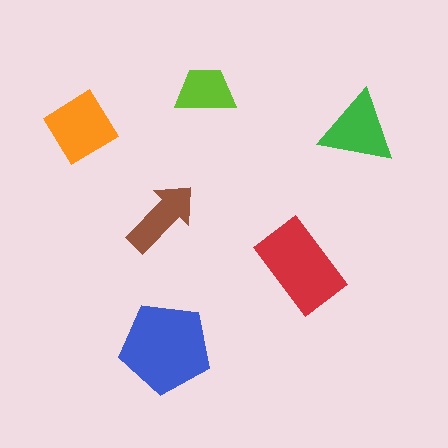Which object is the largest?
The blue pentagon.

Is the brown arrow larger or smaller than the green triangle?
Smaller.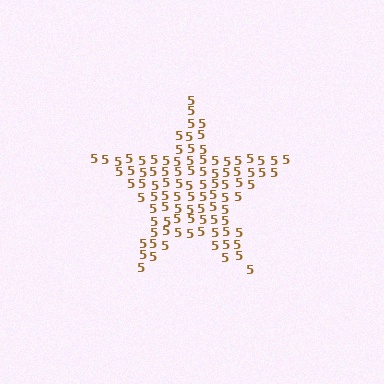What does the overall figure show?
The overall figure shows a star.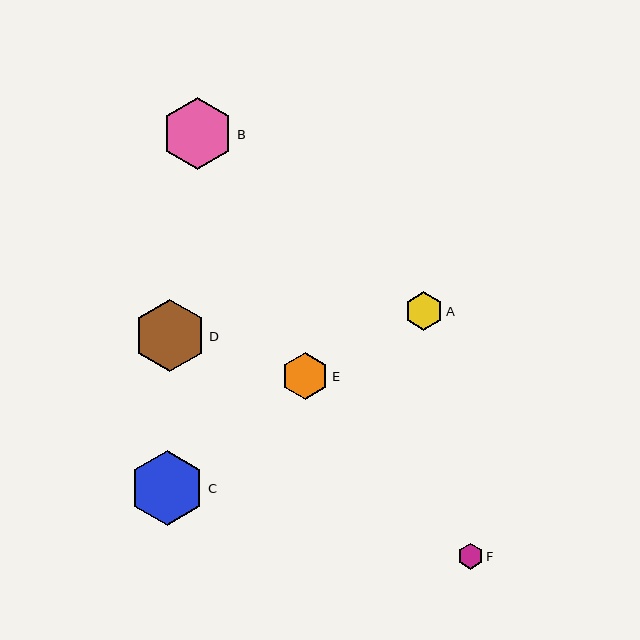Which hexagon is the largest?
Hexagon C is the largest with a size of approximately 75 pixels.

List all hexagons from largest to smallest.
From largest to smallest: C, D, B, E, A, F.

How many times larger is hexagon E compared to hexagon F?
Hexagon E is approximately 1.8 times the size of hexagon F.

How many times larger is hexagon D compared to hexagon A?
Hexagon D is approximately 1.9 times the size of hexagon A.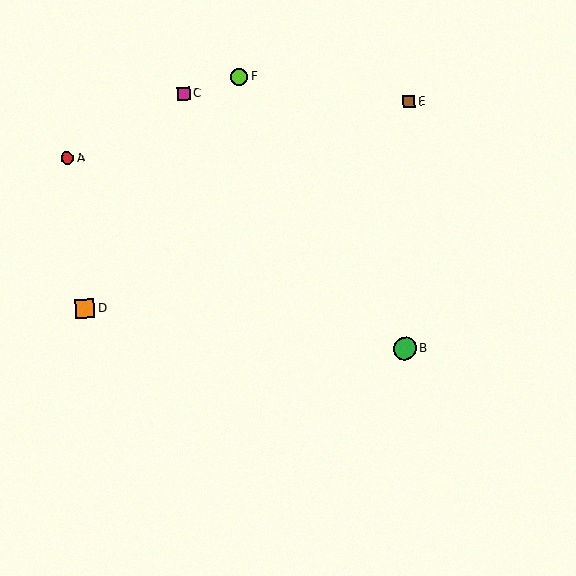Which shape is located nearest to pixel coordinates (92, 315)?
The orange square (labeled D) at (85, 308) is nearest to that location.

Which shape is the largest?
The green circle (labeled B) is the largest.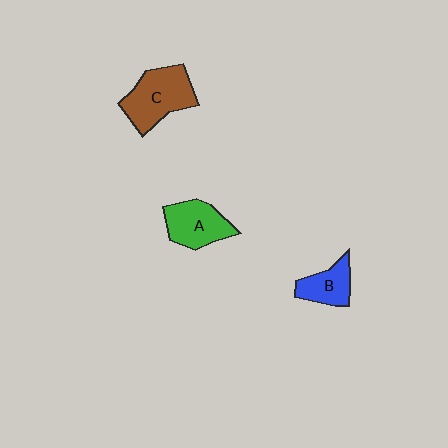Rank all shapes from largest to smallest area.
From largest to smallest: C (brown), A (green), B (blue).